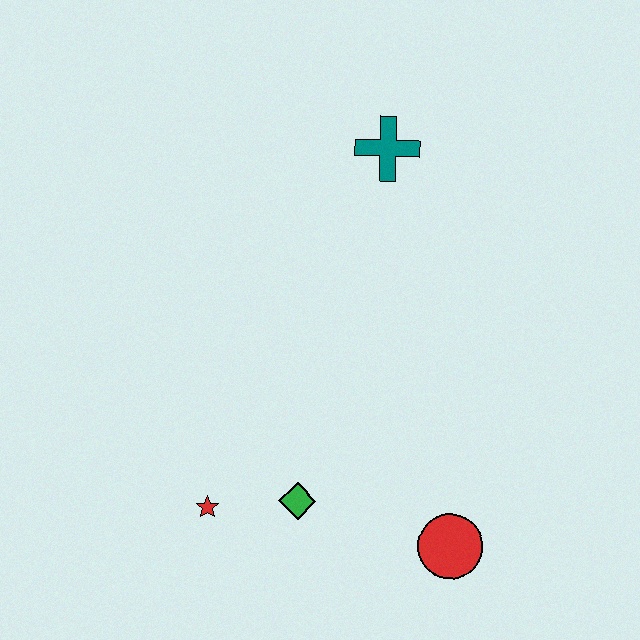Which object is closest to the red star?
The green diamond is closest to the red star.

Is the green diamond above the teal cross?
No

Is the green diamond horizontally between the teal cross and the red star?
Yes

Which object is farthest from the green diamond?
The teal cross is farthest from the green diamond.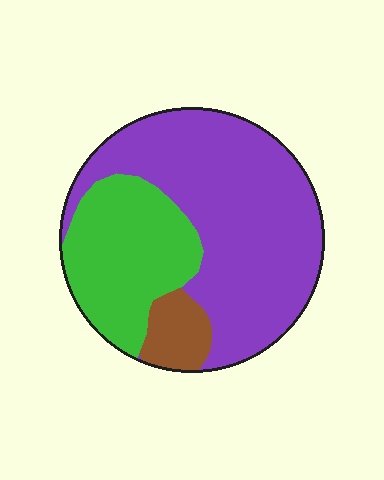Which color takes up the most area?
Purple, at roughly 60%.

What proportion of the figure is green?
Green takes up between a sixth and a third of the figure.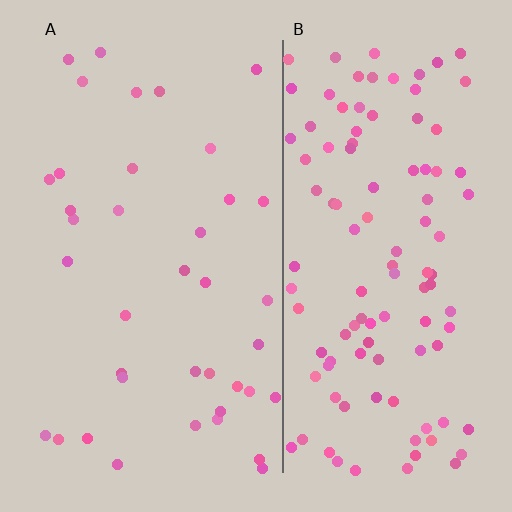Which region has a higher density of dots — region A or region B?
B (the right).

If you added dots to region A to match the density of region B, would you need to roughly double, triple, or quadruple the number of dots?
Approximately triple.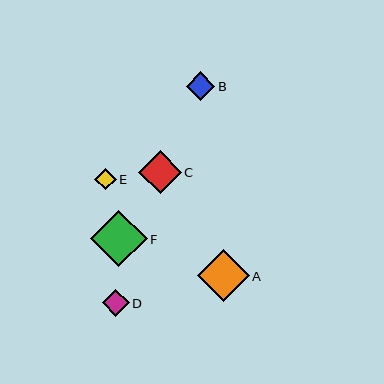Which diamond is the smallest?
Diamond E is the smallest with a size of approximately 21 pixels.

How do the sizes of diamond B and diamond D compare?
Diamond B and diamond D are approximately the same size.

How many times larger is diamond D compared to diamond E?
Diamond D is approximately 1.3 times the size of diamond E.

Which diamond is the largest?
Diamond F is the largest with a size of approximately 56 pixels.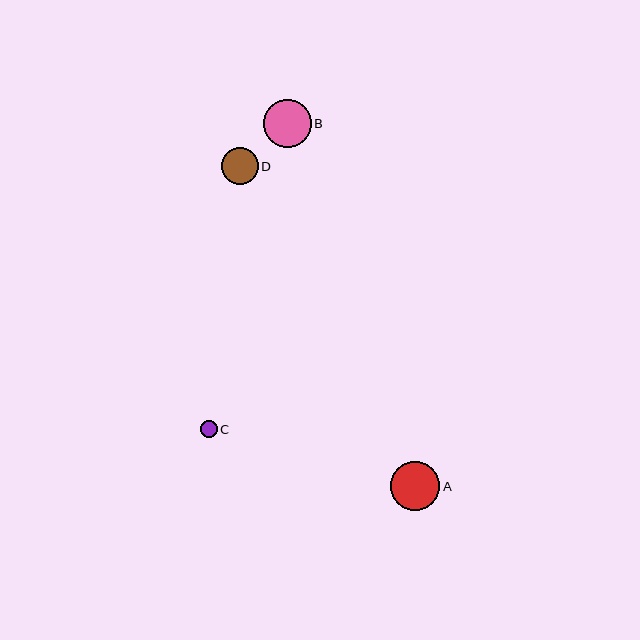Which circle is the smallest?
Circle C is the smallest with a size of approximately 17 pixels.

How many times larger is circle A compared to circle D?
Circle A is approximately 1.3 times the size of circle D.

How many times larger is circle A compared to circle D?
Circle A is approximately 1.3 times the size of circle D.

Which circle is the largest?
Circle A is the largest with a size of approximately 49 pixels.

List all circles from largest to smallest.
From largest to smallest: A, B, D, C.